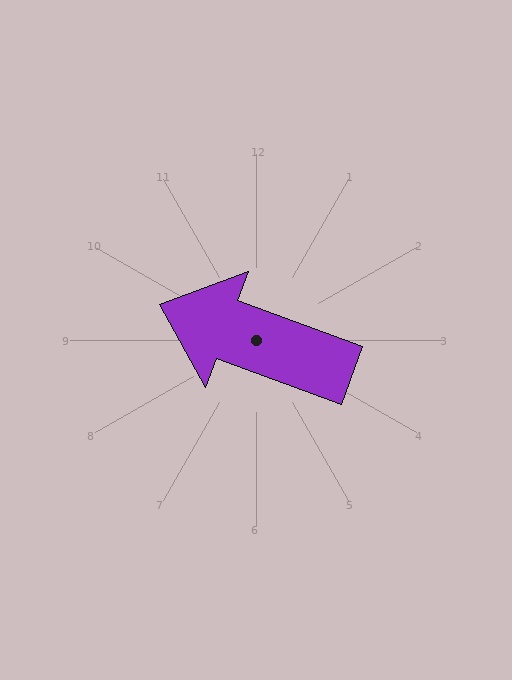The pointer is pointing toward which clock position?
Roughly 10 o'clock.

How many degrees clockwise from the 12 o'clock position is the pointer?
Approximately 290 degrees.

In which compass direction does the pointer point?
West.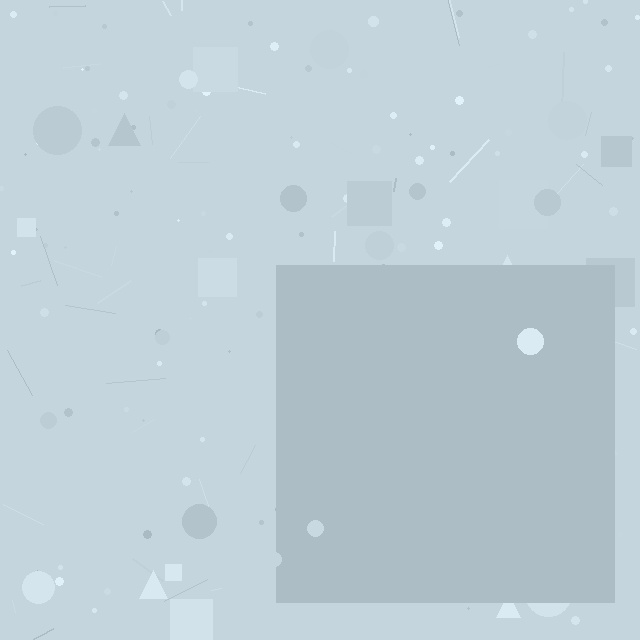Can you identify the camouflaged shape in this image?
The camouflaged shape is a square.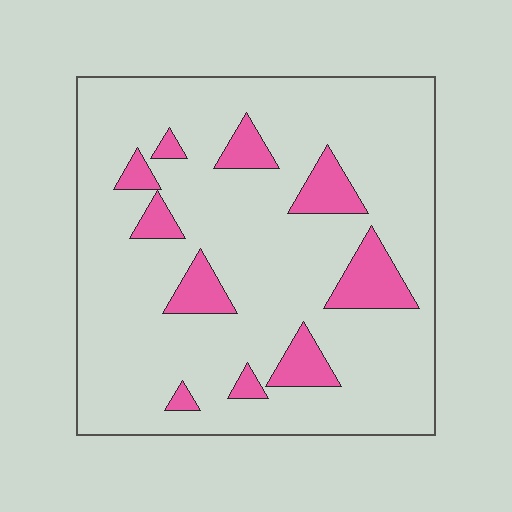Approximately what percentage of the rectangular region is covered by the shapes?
Approximately 15%.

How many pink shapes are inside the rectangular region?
10.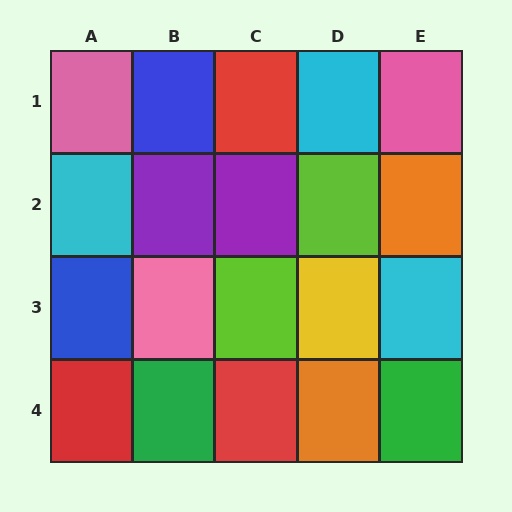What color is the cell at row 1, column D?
Cyan.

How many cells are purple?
2 cells are purple.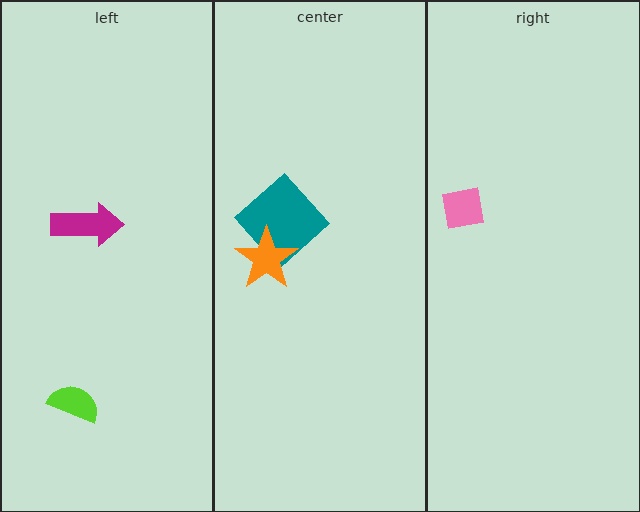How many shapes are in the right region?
1.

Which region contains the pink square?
The right region.